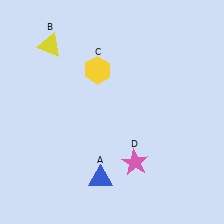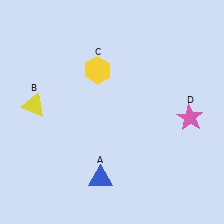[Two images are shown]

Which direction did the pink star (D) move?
The pink star (D) moved right.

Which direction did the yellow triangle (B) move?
The yellow triangle (B) moved down.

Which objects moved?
The objects that moved are: the yellow triangle (B), the pink star (D).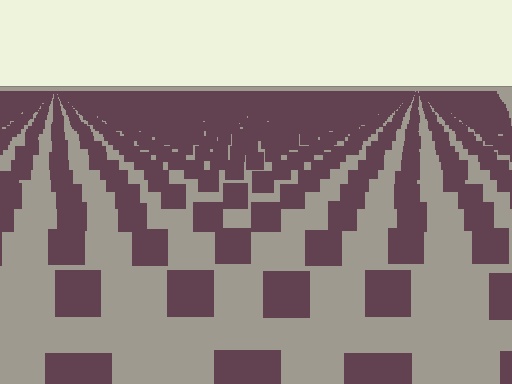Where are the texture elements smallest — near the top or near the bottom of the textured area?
Near the top.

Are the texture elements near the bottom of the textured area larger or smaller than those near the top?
Larger. Near the bottom, elements are closer to the viewer and appear at a bigger on-screen size.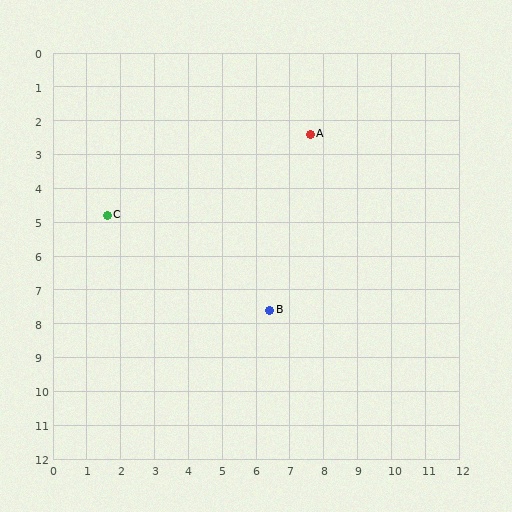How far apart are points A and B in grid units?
Points A and B are about 5.3 grid units apart.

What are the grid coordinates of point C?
Point C is at approximately (1.6, 4.8).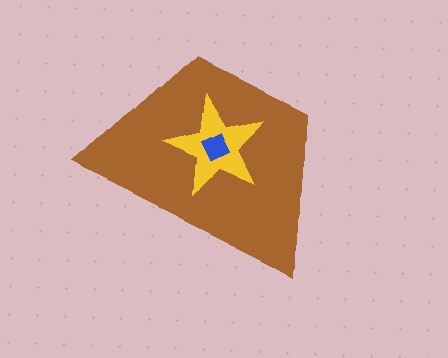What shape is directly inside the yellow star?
The blue diamond.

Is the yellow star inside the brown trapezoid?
Yes.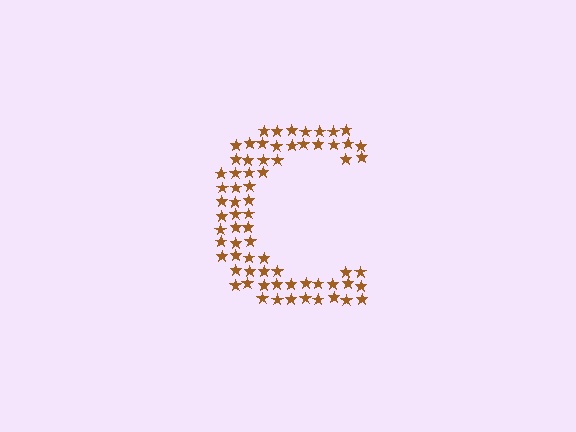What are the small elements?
The small elements are stars.